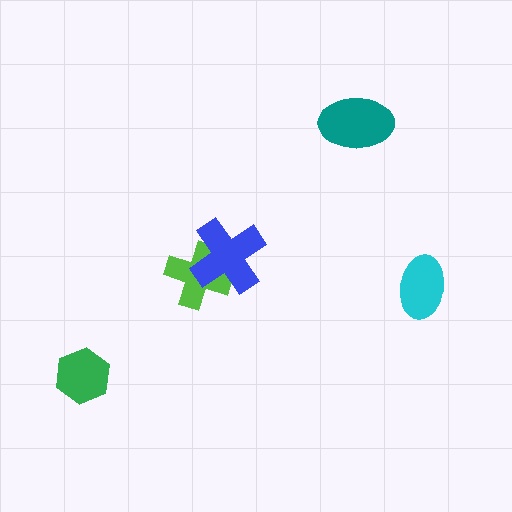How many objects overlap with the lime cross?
1 object overlaps with the lime cross.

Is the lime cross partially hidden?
Yes, it is partially covered by another shape.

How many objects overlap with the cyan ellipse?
0 objects overlap with the cyan ellipse.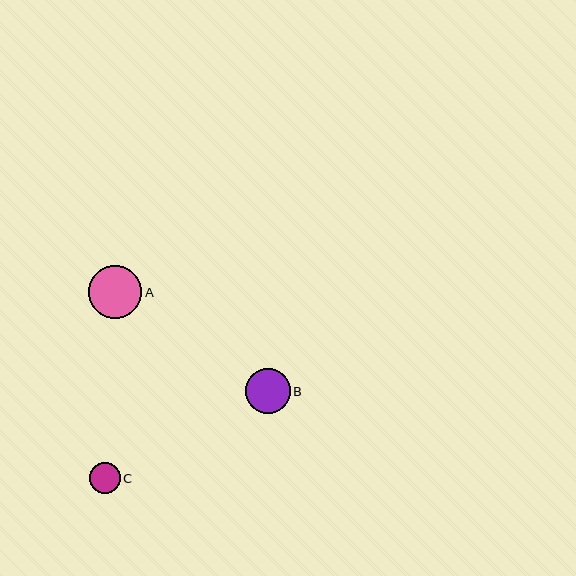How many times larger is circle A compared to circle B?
Circle A is approximately 1.2 times the size of circle B.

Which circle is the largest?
Circle A is the largest with a size of approximately 53 pixels.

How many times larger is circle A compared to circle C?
Circle A is approximately 1.7 times the size of circle C.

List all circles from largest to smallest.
From largest to smallest: A, B, C.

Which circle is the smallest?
Circle C is the smallest with a size of approximately 31 pixels.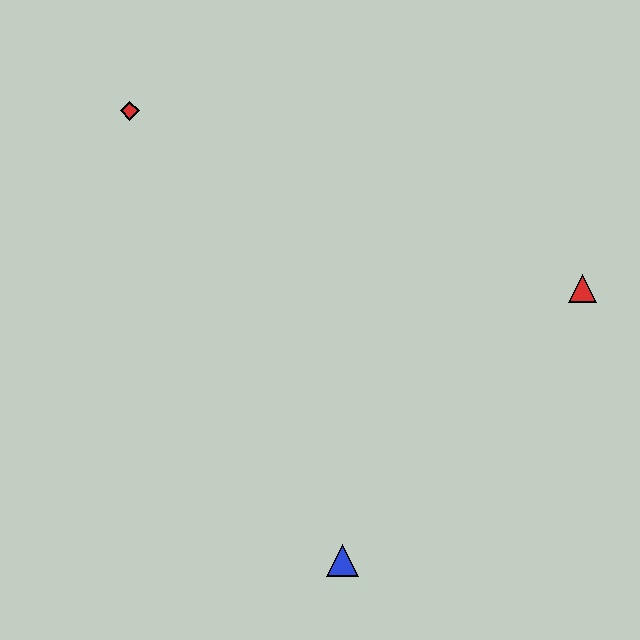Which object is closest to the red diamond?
The red triangle is closest to the red diamond.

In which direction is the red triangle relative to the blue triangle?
The red triangle is above the blue triangle.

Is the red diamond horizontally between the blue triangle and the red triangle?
No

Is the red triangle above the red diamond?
No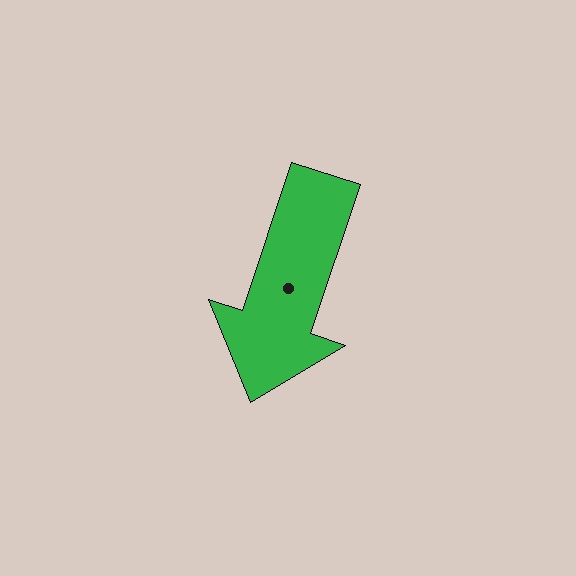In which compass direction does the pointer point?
South.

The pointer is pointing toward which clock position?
Roughly 7 o'clock.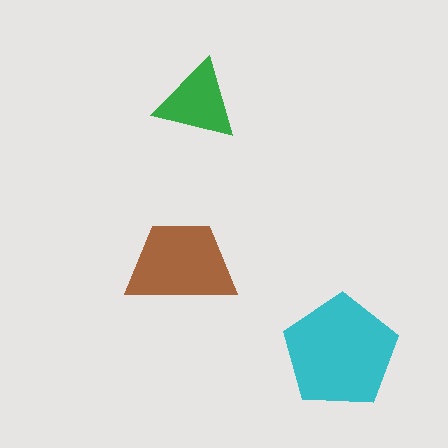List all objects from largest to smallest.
The cyan pentagon, the brown trapezoid, the green triangle.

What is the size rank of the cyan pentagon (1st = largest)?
1st.